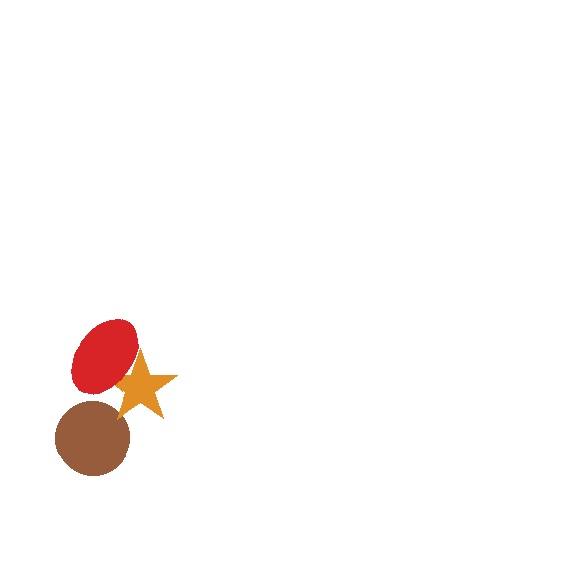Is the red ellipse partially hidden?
No, no other shape covers it.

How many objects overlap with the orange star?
1 object overlaps with the orange star.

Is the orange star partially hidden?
Yes, it is partially covered by another shape.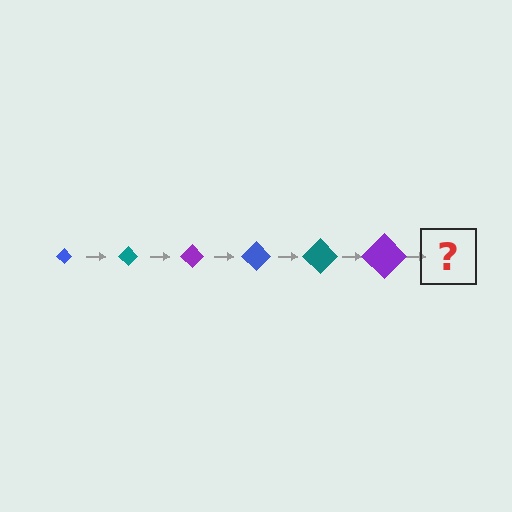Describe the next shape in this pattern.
It should be a blue diamond, larger than the previous one.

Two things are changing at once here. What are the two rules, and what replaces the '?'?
The two rules are that the diamond grows larger each step and the color cycles through blue, teal, and purple. The '?' should be a blue diamond, larger than the previous one.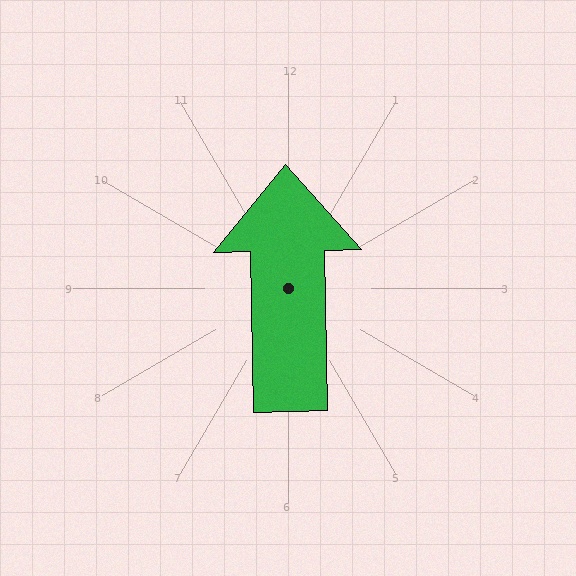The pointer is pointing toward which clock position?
Roughly 12 o'clock.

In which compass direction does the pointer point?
North.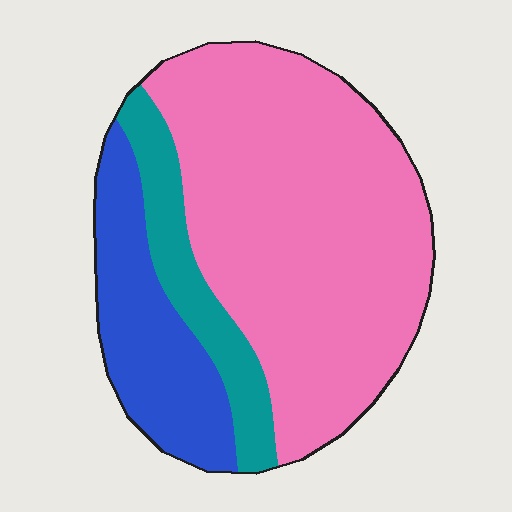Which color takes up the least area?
Teal, at roughly 15%.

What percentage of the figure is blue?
Blue takes up about one fifth (1/5) of the figure.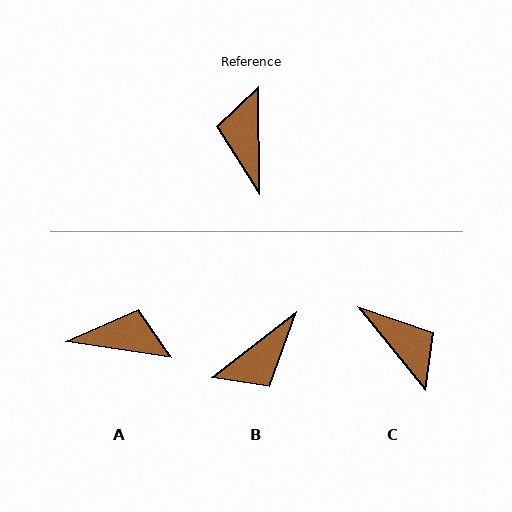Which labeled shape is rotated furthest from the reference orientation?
C, about 142 degrees away.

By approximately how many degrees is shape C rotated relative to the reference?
Approximately 142 degrees clockwise.